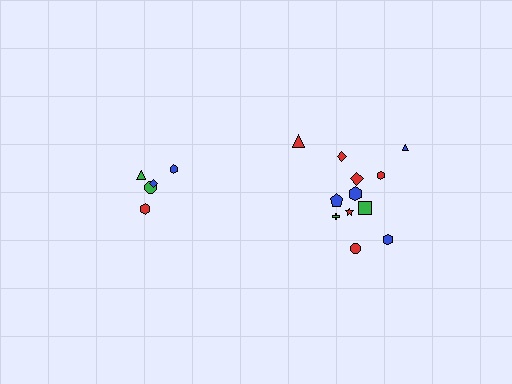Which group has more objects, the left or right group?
The right group.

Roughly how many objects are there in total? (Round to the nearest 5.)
Roughly 15 objects in total.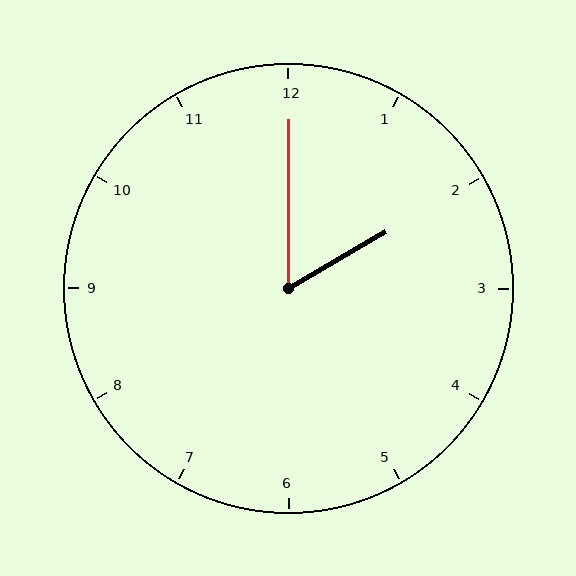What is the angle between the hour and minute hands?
Approximately 60 degrees.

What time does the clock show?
2:00.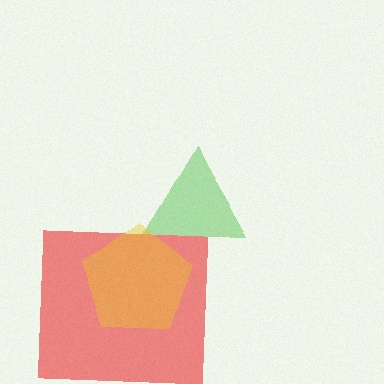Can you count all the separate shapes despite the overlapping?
Yes, there are 3 separate shapes.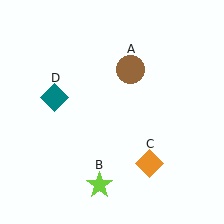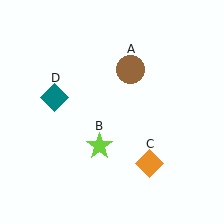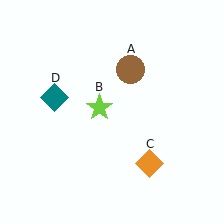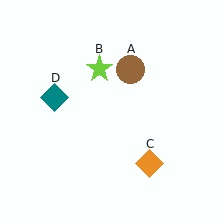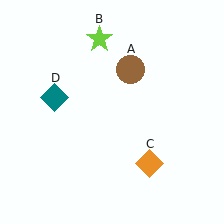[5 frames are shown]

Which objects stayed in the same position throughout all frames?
Brown circle (object A) and orange diamond (object C) and teal diamond (object D) remained stationary.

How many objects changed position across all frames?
1 object changed position: lime star (object B).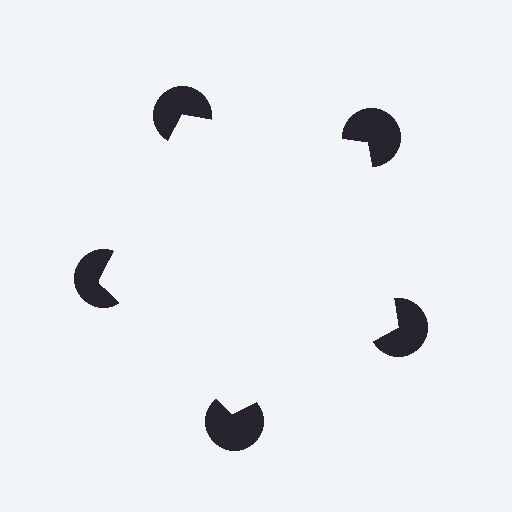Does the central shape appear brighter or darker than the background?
It typically appears slightly brighter than the background, even though no actual brightness change is drawn.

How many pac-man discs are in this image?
There are 5 — one at each vertex of the illusory pentagon.